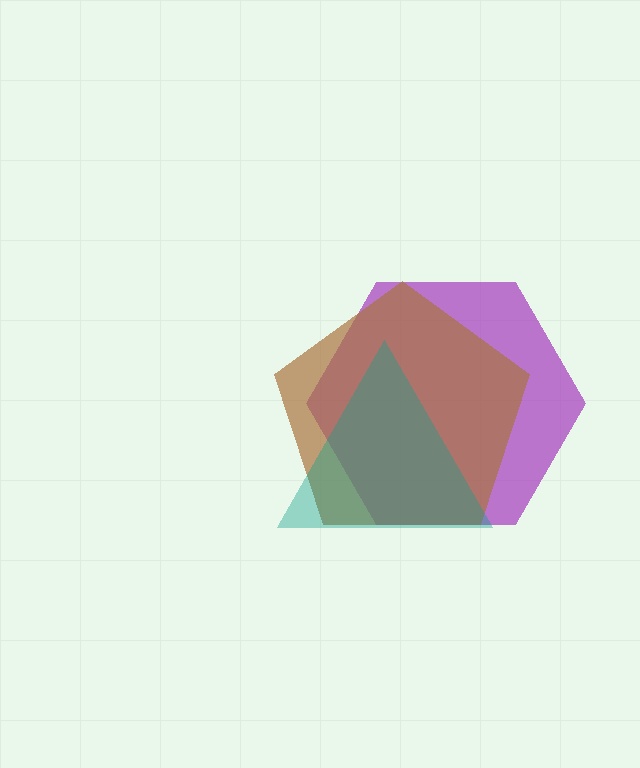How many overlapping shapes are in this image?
There are 3 overlapping shapes in the image.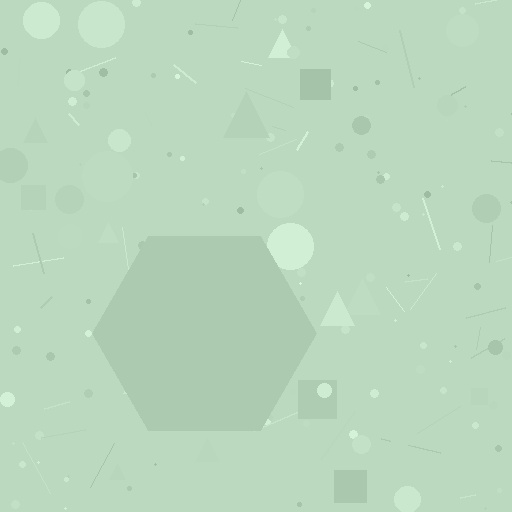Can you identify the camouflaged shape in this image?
The camouflaged shape is a hexagon.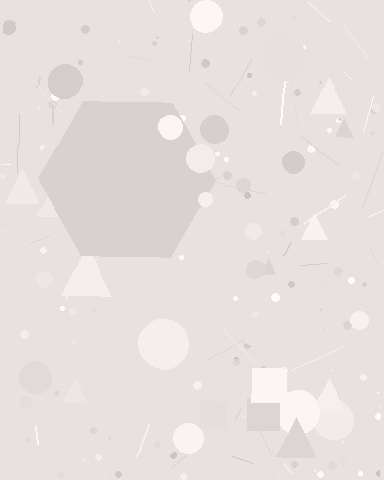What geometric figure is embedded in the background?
A hexagon is embedded in the background.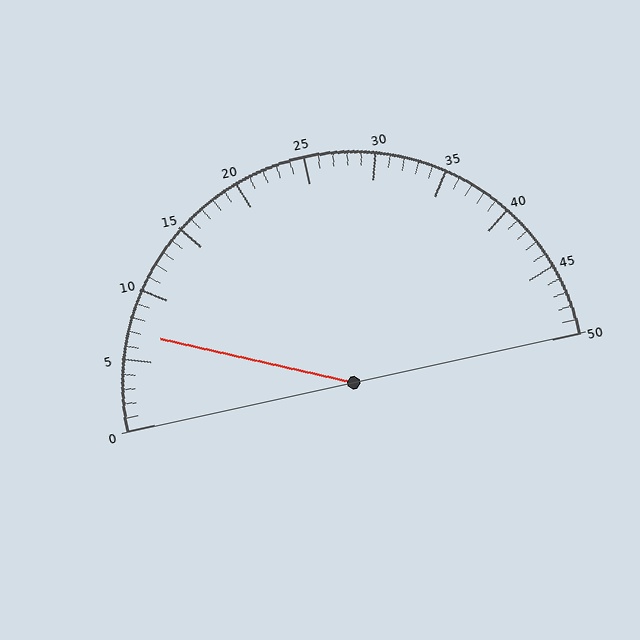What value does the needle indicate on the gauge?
The needle indicates approximately 7.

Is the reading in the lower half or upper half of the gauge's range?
The reading is in the lower half of the range (0 to 50).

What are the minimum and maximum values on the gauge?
The gauge ranges from 0 to 50.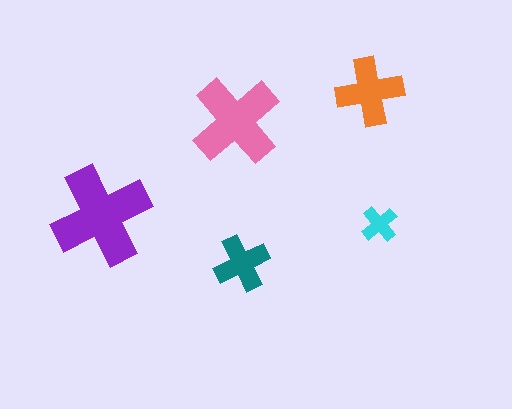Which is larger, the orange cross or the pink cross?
The pink one.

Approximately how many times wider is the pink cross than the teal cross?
About 1.5 times wider.